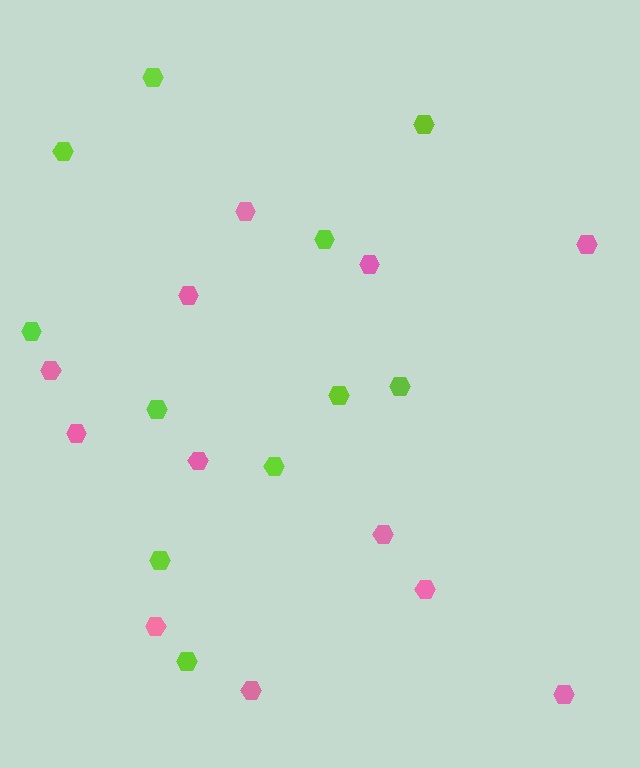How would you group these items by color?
There are 2 groups: one group of pink hexagons (12) and one group of lime hexagons (11).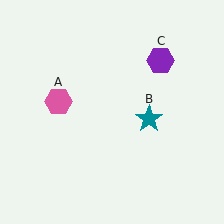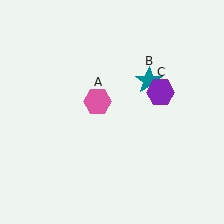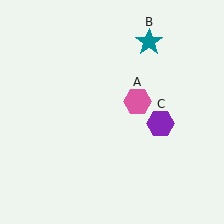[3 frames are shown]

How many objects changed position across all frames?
3 objects changed position: pink hexagon (object A), teal star (object B), purple hexagon (object C).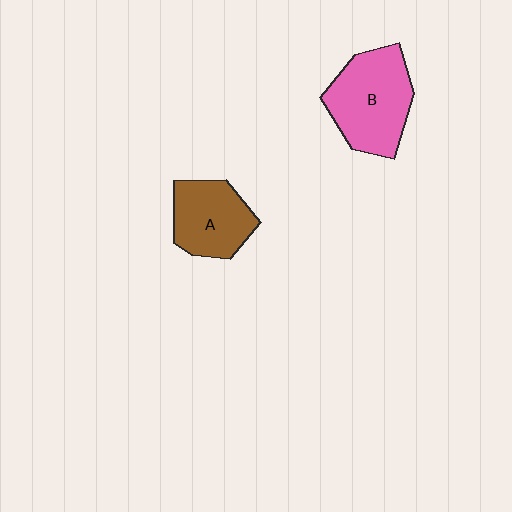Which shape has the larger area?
Shape B (pink).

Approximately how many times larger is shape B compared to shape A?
Approximately 1.3 times.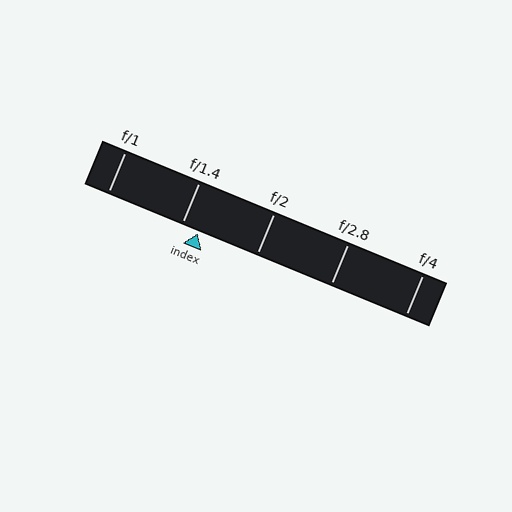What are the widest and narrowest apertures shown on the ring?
The widest aperture shown is f/1 and the narrowest is f/4.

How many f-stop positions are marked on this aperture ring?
There are 5 f-stop positions marked.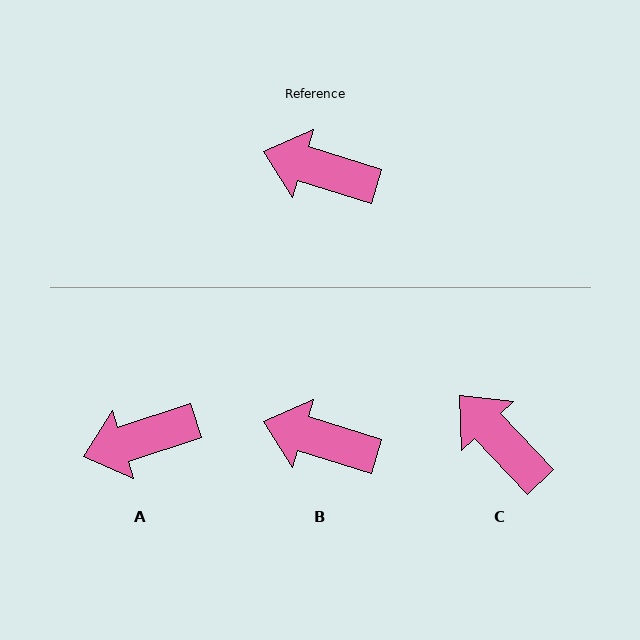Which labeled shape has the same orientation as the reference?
B.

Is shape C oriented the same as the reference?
No, it is off by about 30 degrees.